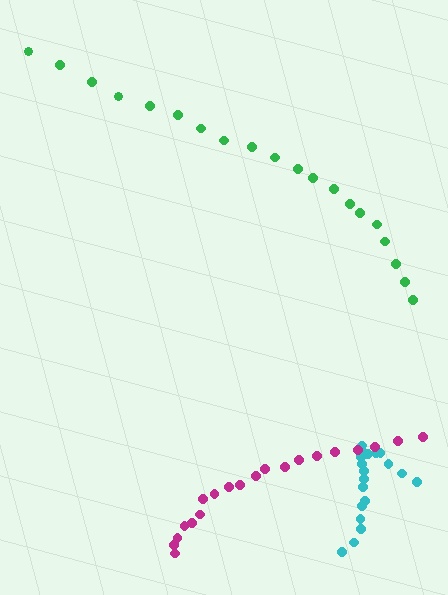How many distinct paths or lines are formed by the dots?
There are 3 distinct paths.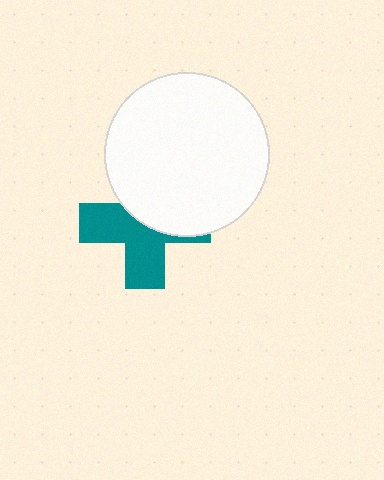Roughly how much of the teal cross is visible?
About half of it is visible (roughly 53%).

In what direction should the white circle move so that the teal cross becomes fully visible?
The white circle should move up. That is the shortest direction to clear the overlap and leave the teal cross fully visible.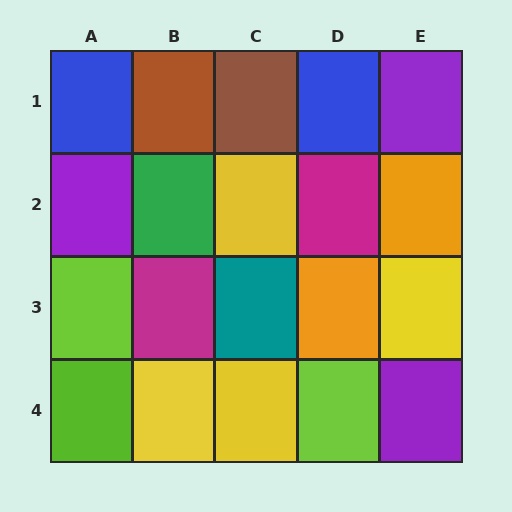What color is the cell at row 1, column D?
Blue.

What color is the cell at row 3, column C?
Teal.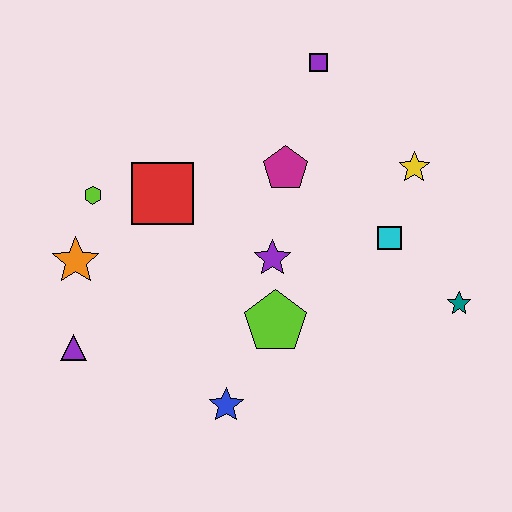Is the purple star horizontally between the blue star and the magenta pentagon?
Yes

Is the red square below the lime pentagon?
No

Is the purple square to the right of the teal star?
No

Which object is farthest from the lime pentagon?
The purple square is farthest from the lime pentagon.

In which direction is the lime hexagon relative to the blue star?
The lime hexagon is above the blue star.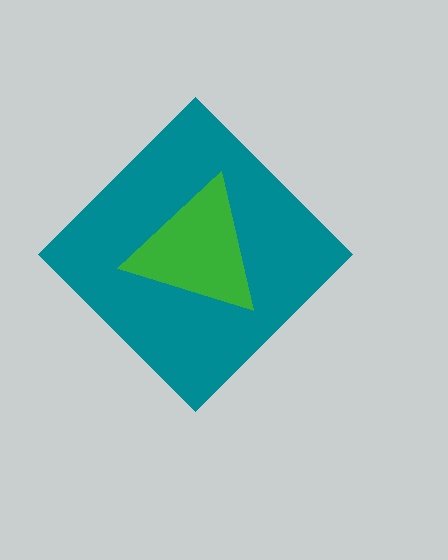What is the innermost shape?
The green triangle.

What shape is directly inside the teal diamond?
The green triangle.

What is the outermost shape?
The teal diamond.